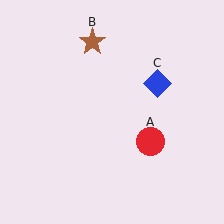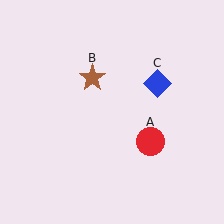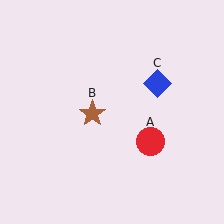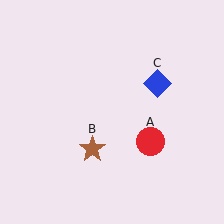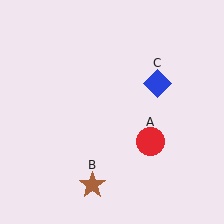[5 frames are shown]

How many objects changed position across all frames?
1 object changed position: brown star (object B).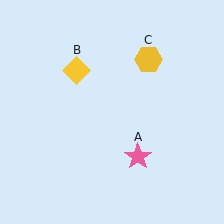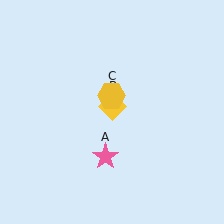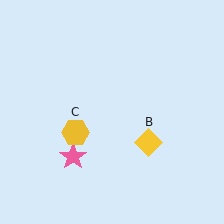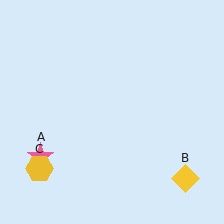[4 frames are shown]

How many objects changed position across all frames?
3 objects changed position: pink star (object A), yellow diamond (object B), yellow hexagon (object C).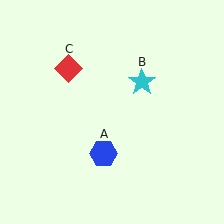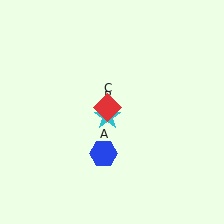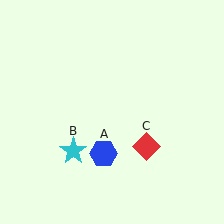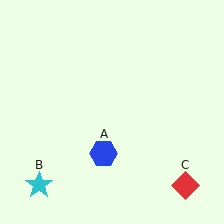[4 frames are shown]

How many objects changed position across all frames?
2 objects changed position: cyan star (object B), red diamond (object C).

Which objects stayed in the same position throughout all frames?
Blue hexagon (object A) remained stationary.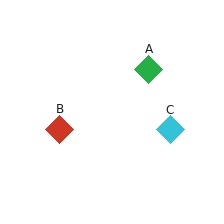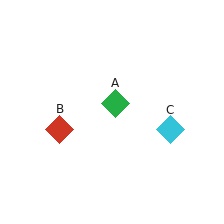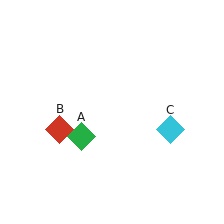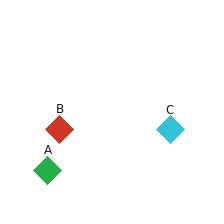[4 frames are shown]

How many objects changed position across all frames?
1 object changed position: green diamond (object A).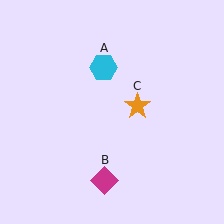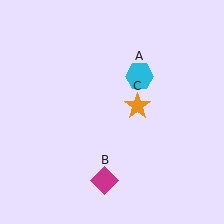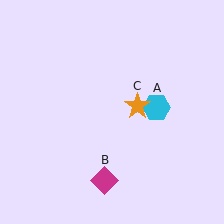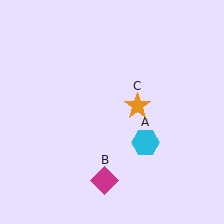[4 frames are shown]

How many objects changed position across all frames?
1 object changed position: cyan hexagon (object A).